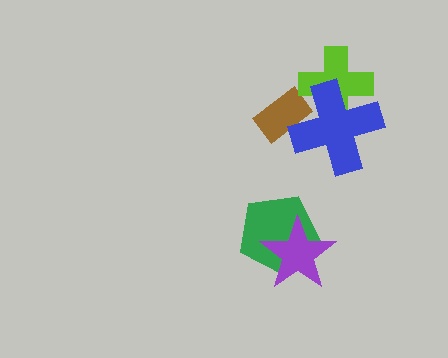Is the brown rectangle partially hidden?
Yes, it is partially covered by another shape.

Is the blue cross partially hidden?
No, no other shape covers it.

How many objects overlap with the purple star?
1 object overlaps with the purple star.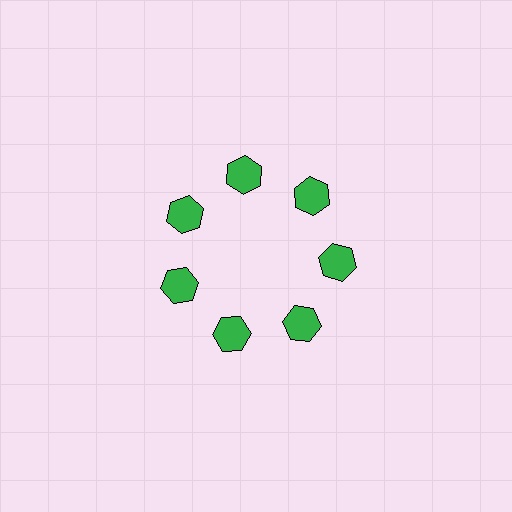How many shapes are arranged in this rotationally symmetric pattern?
There are 7 shapes, arranged in 7 groups of 1.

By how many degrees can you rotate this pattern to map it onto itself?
The pattern maps onto itself every 51 degrees of rotation.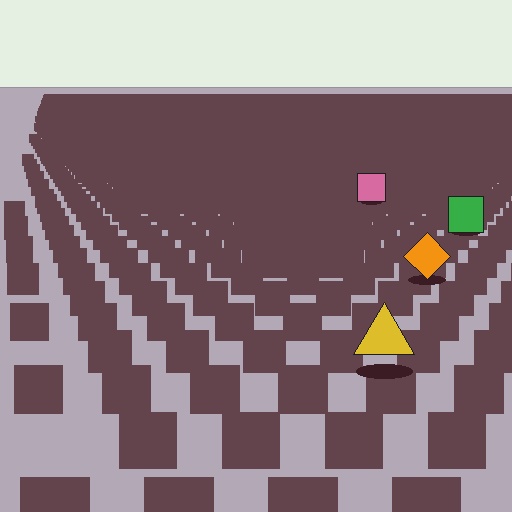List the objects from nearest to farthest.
From nearest to farthest: the yellow triangle, the orange diamond, the green square, the pink square.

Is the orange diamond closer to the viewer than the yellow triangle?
No. The yellow triangle is closer — you can tell from the texture gradient: the ground texture is coarser near it.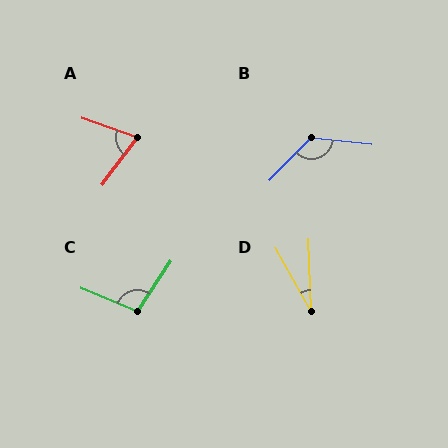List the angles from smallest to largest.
D (27°), A (73°), C (101°), B (128°).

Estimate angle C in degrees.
Approximately 101 degrees.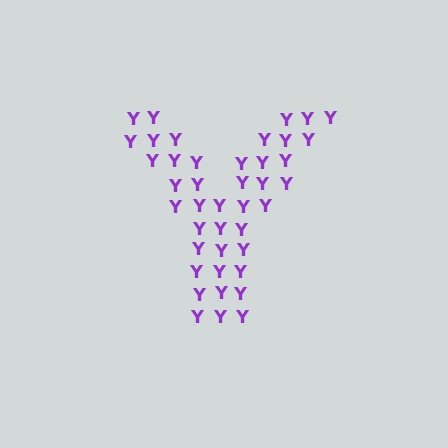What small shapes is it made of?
It is made of small letter Y's.